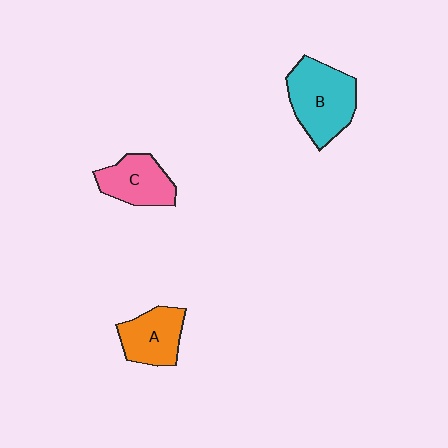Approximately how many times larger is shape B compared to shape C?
Approximately 1.4 times.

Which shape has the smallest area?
Shape A (orange).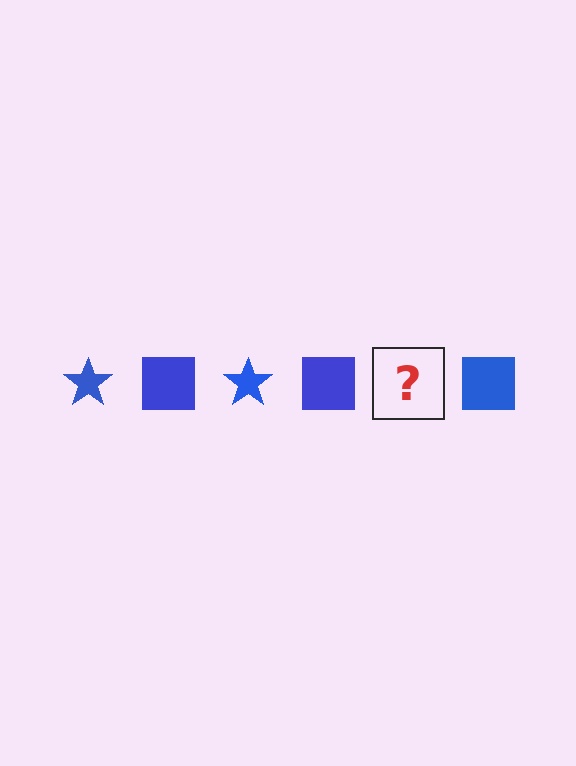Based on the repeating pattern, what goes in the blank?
The blank should be a blue star.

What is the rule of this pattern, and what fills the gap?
The rule is that the pattern cycles through star, square shapes in blue. The gap should be filled with a blue star.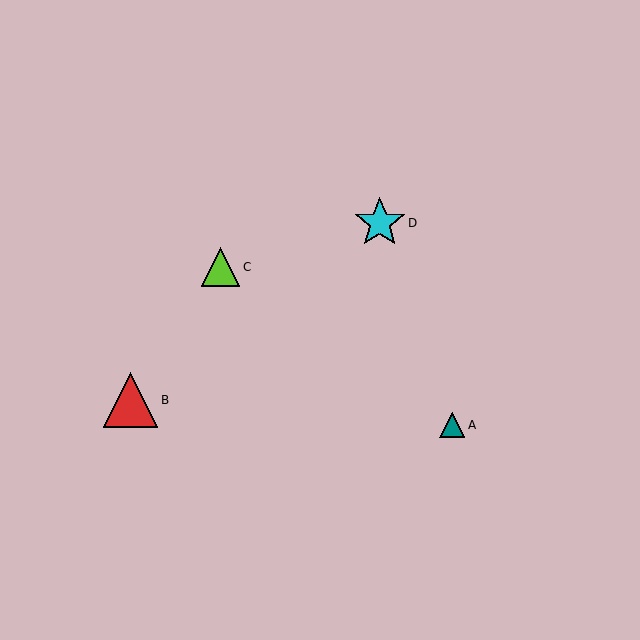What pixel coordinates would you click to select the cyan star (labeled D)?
Click at (380, 223) to select the cyan star D.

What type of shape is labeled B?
Shape B is a red triangle.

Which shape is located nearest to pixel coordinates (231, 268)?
The lime triangle (labeled C) at (221, 267) is nearest to that location.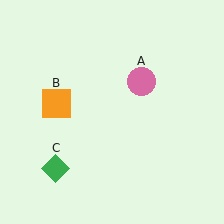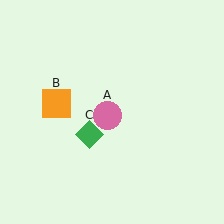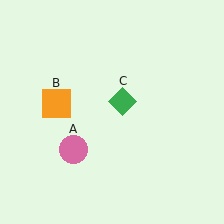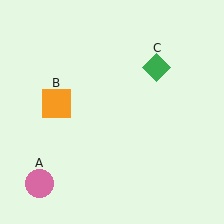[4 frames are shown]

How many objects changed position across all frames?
2 objects changed position: pink circle (object A), green diamond (object C).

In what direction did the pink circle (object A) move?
The pink circle (object A) moved down and to the left.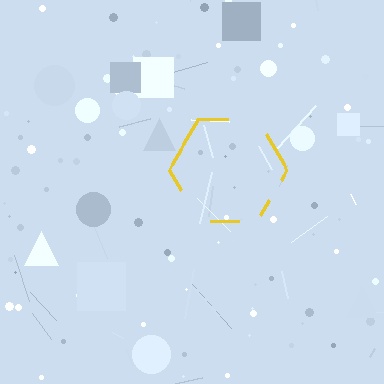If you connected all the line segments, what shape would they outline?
They would outline a hexagon.